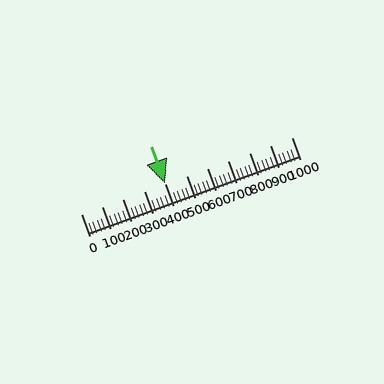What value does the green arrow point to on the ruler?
The green arrow points to approximately 400.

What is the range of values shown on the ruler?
The ruler shows values from 0 to 1000.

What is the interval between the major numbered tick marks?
The major tick marks are spaced 100 units apart.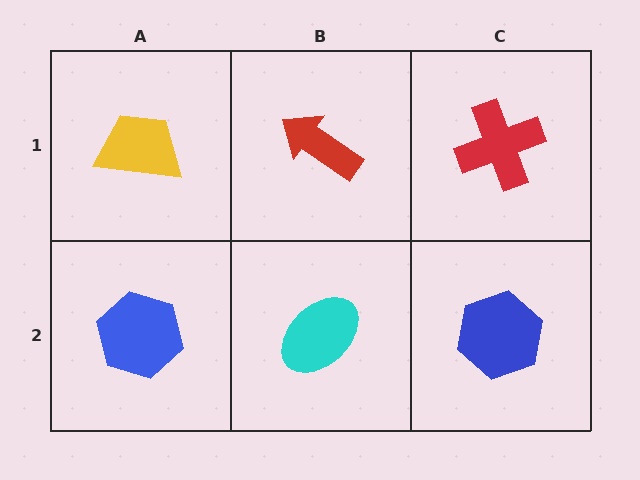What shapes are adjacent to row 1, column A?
A blue hexagon (row 2, column A), a red arrow (row 1, column B).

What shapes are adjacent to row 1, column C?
A blue hexagon (row 2, column C), a red arrow (row 1, column B).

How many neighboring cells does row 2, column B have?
3.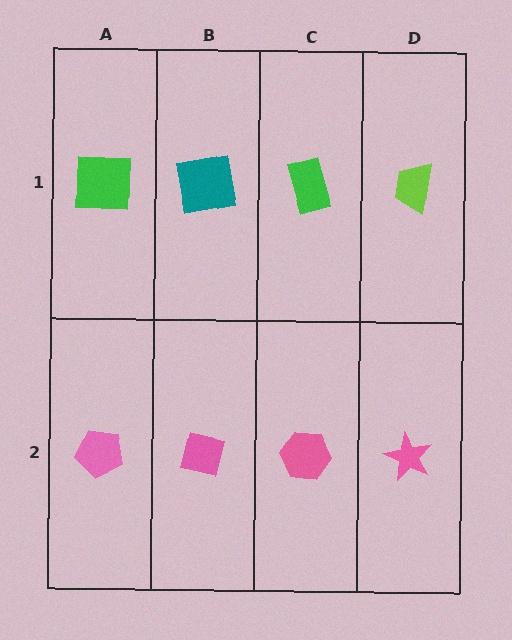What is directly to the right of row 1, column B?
A green rectangle.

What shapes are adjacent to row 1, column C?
A pink hexagon (row 2, column C), a teal square (row 1, column B), a lime trapezoid (row 1, column D).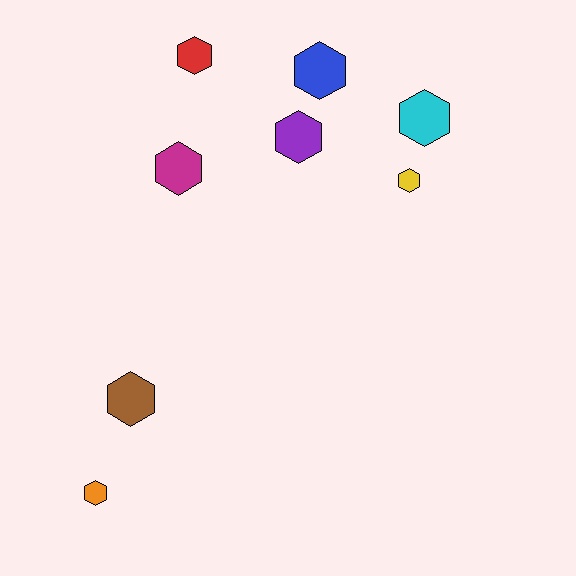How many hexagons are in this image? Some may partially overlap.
There are 8 hexagons.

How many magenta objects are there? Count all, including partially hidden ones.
There is 1 magenta object.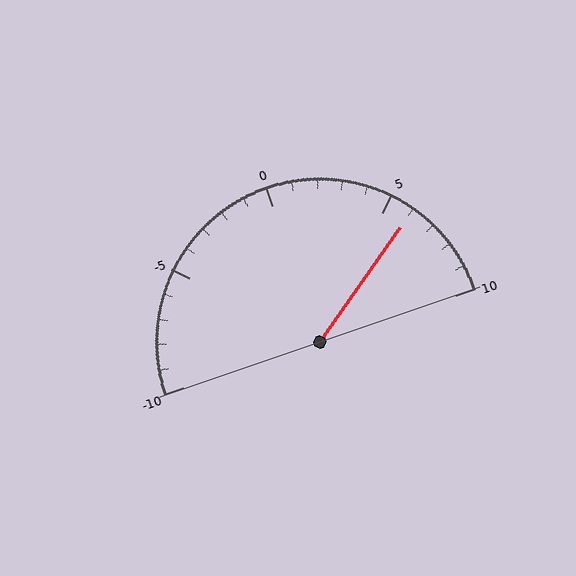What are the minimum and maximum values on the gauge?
The gauge ranges from -10 to 10.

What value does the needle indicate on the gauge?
The needle indicates approximately 6.